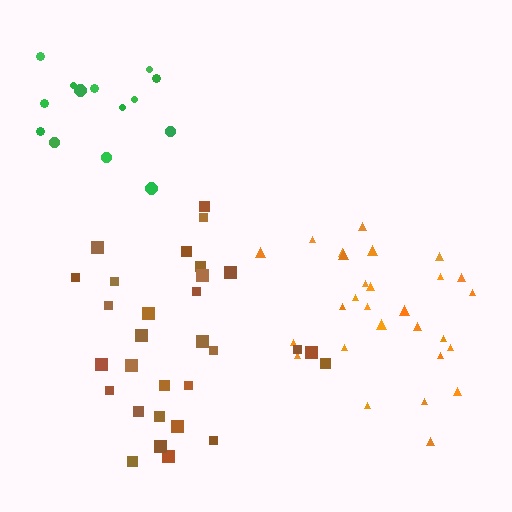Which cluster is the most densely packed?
Orange.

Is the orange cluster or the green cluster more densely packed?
Orange.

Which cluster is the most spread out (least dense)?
Green.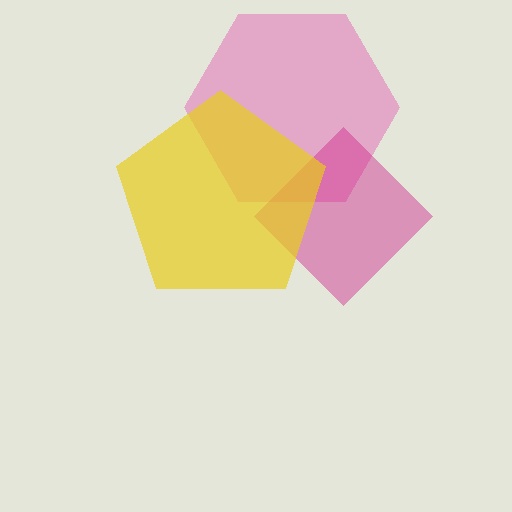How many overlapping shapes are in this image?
There are 3 overlapping shapes in the image.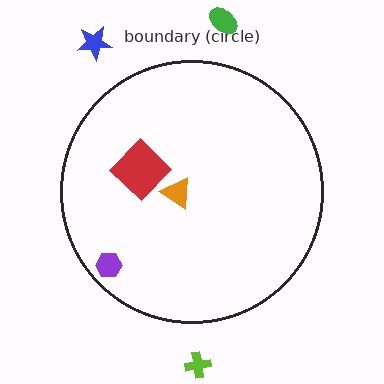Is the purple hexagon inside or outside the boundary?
Inside.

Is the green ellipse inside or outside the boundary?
Outside.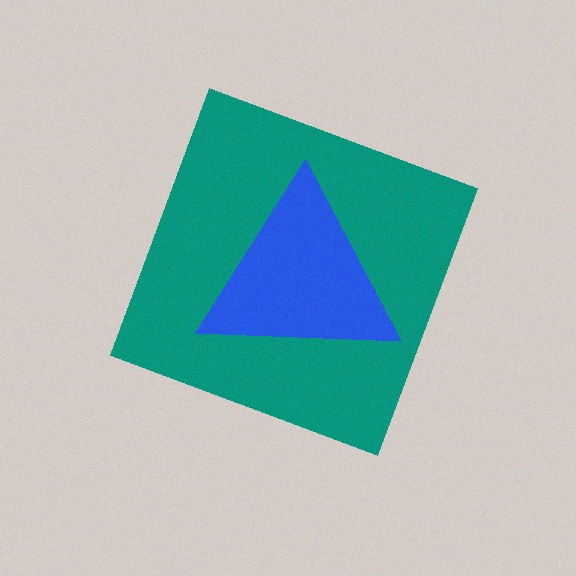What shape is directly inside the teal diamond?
The blue triangle.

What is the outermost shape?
The teal diamond.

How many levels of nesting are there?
2.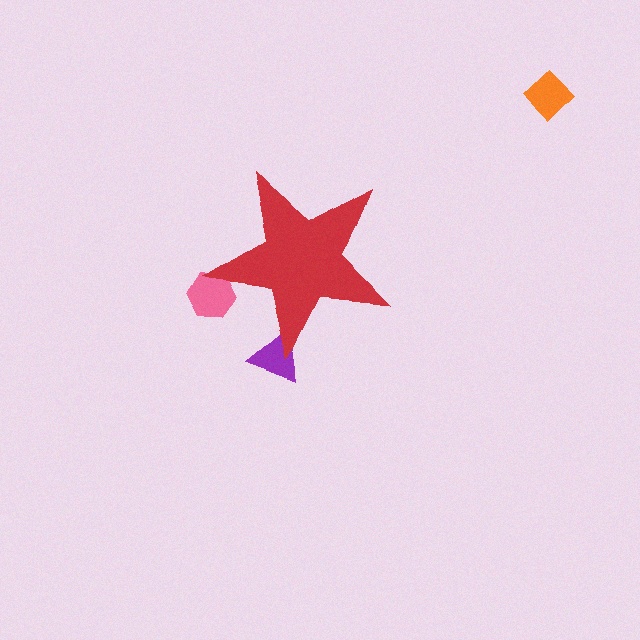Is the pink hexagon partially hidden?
Yes, the pink hexagon is partially hidden behind the red star.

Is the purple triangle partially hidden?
Yes, the purple triangle is partially hidden behind the red star.